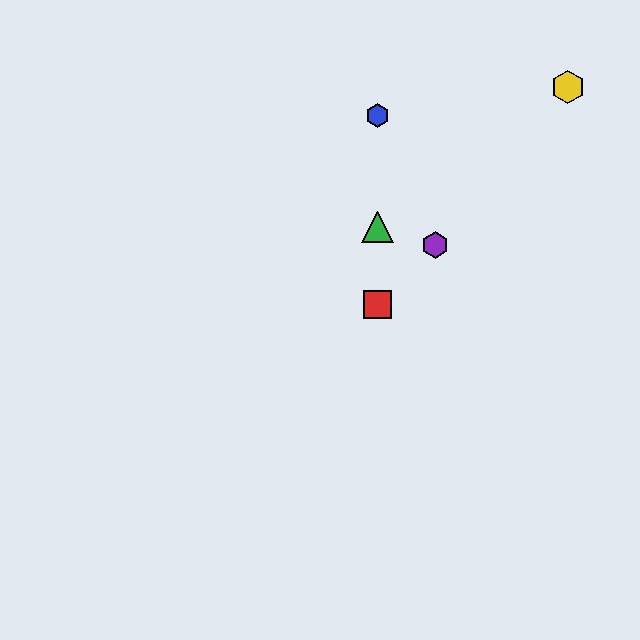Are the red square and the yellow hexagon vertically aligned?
No, the red square is at x≈377 and the yellow hexagon is at x≈568.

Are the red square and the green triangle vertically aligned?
Yes, both are at x≈377.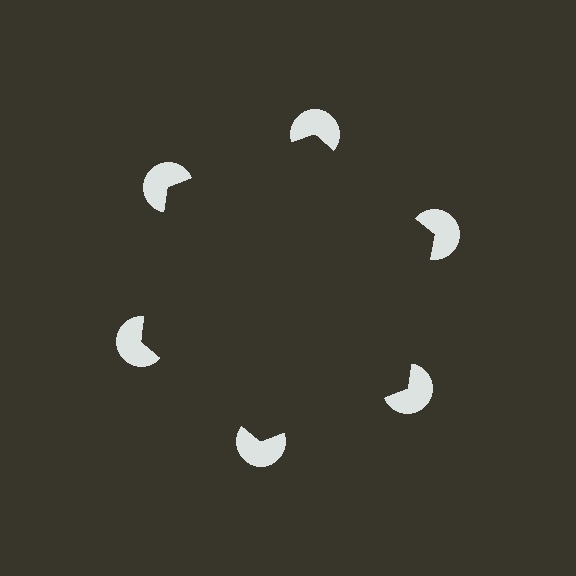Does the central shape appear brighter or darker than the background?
It typically appears slightly darker than the background, even though no actual brightness change is drawn.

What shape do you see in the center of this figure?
An illusory hexagon — its edges are inferred from the aligned wedge cuts in the pac-man discs, not physically drawn.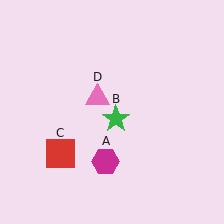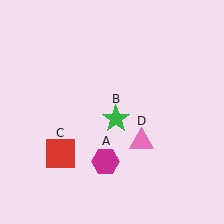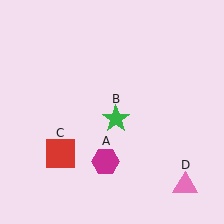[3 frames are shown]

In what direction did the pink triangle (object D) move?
The pink triangle (object D) moved down and to the right.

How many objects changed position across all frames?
1 object changed position: pink triangle (object D).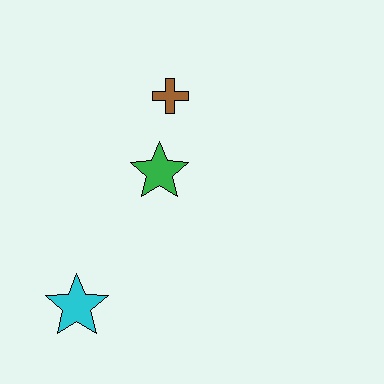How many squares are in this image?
There are no squares.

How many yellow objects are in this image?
There are no yellow objects.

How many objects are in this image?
There are 3 objects.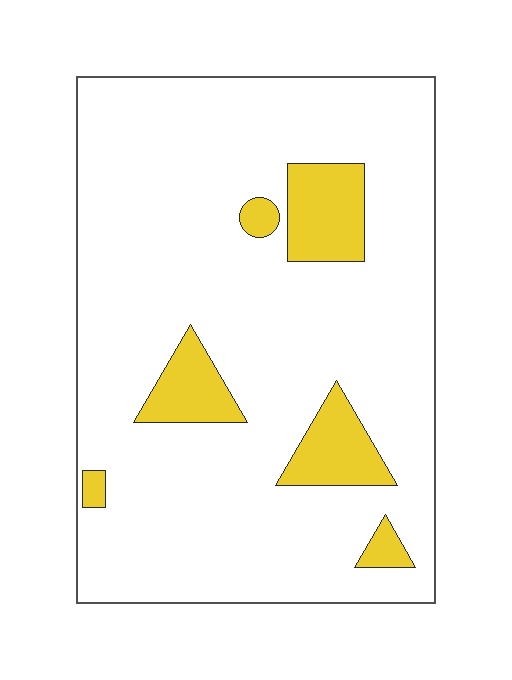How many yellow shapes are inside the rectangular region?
6.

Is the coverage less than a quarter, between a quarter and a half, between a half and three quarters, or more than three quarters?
Less than a quarter.